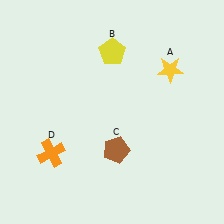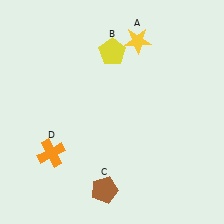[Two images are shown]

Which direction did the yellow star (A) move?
The yellow star (A) moved left.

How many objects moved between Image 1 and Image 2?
2 objects moved between the two images.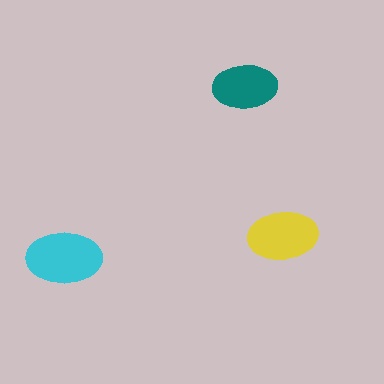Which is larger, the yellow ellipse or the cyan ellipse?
The cyan one.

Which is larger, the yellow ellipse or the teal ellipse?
The yellow one.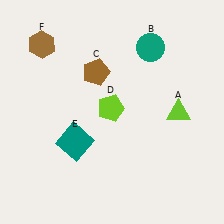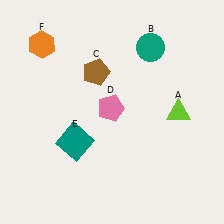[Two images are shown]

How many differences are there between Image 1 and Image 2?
There are 2 differences between the two images.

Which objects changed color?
D changed from lime to pink. F changed from brown to orange.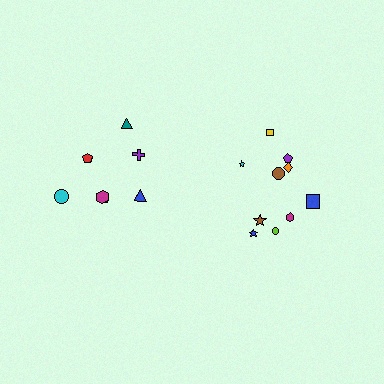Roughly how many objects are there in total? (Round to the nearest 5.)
Roughly 20 objects in total.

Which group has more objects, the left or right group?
The right group.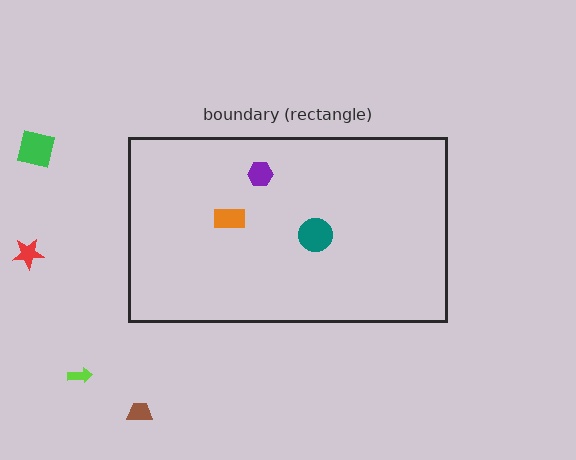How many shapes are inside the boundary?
3 inside, 4 outside.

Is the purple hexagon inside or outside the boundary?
Inside.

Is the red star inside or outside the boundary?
Outside.